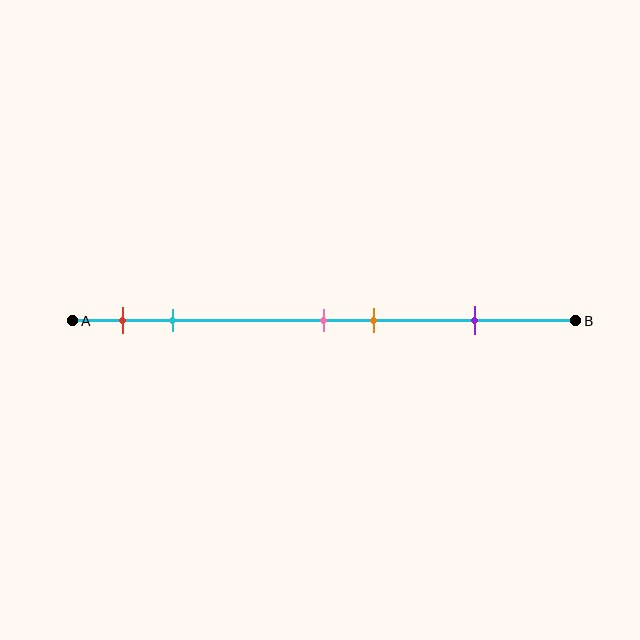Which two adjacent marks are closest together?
The pink and orange marks are the closest adjacent pair.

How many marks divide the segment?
There are 5 marks dividing the segment.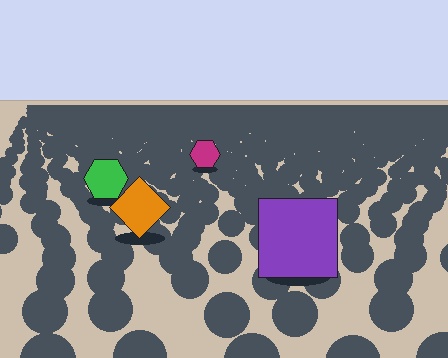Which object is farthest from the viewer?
The magenta hexagon is farthest from the viewer. It appears smaller and the ground texture around it is denser.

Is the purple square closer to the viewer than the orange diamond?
Yes. The purple square is closer — you can tell from the texture gradient: the ground texture is coarser near it.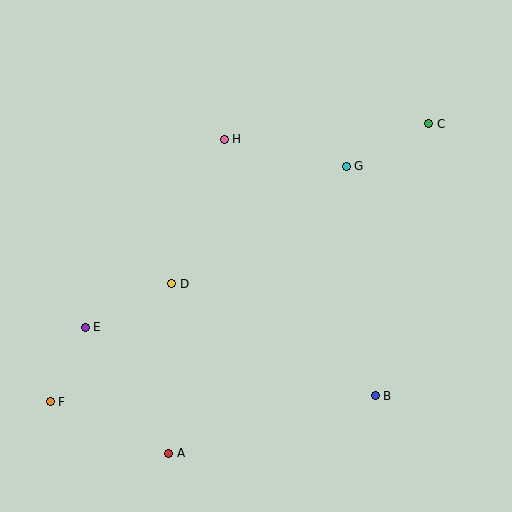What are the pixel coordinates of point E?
Point E is at (85, 327).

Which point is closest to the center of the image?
Point D at (172, 284) is closest to the center.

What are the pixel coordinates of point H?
Point H is at (224, 139).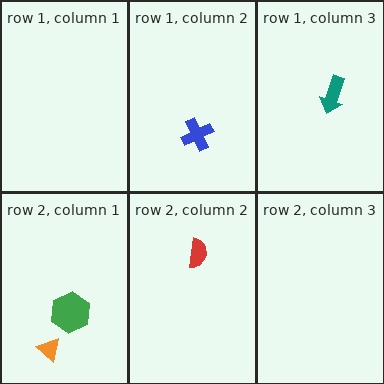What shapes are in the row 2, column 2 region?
The red semicircle.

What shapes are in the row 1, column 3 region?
The teal arrow.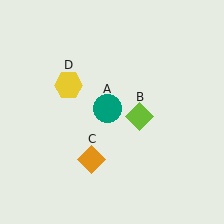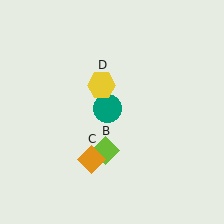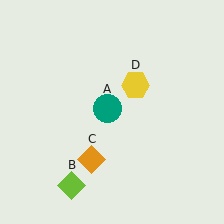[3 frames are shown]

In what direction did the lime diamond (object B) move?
The lime diamond (object B) moved down and to the left.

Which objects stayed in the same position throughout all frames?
Teal circle (object A) and orange diamond (object C) remained stationary.